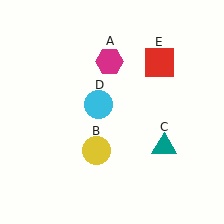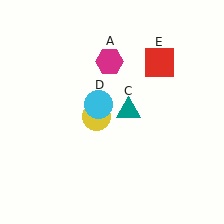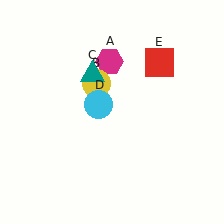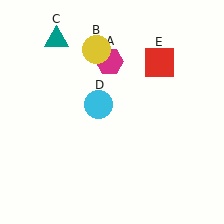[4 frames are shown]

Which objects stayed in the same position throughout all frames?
Magenta hexagon (object A) and cyan circle (object D) and red square (object E) remained stationary.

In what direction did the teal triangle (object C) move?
The teal triangle (object C) moved up and to the left.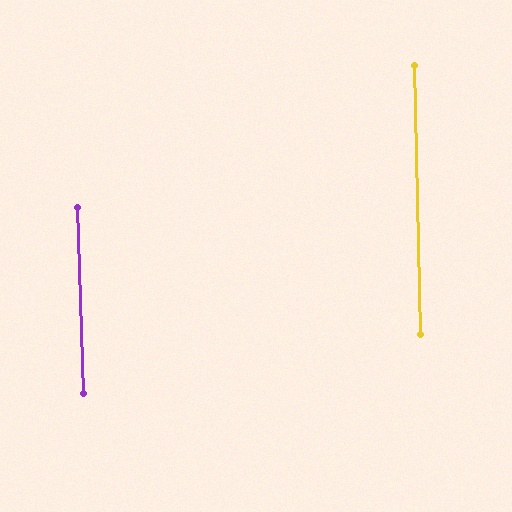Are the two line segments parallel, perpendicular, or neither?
Parallel — their directions differ by only 0.4°.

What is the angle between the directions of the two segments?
Approximately 0 degrees.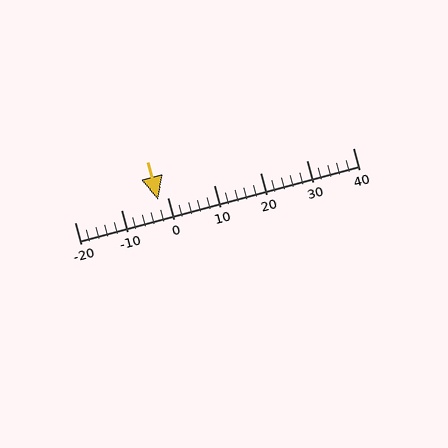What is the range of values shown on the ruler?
The ruler shows values from -20 to 40.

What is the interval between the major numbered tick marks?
The major tick marks are spaced 10 units apart.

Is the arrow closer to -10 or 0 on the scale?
The arrow is closer to 0.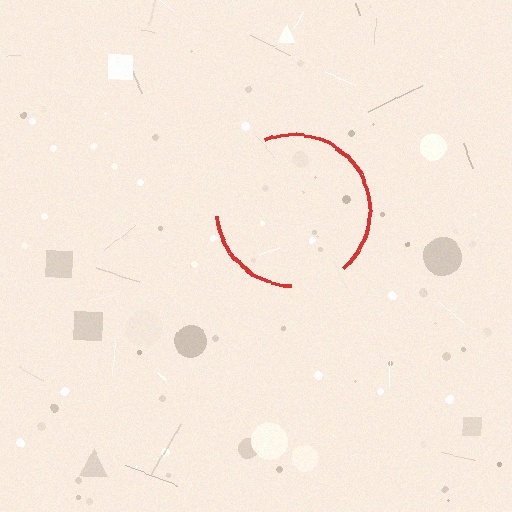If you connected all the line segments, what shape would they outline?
They would outline a circle.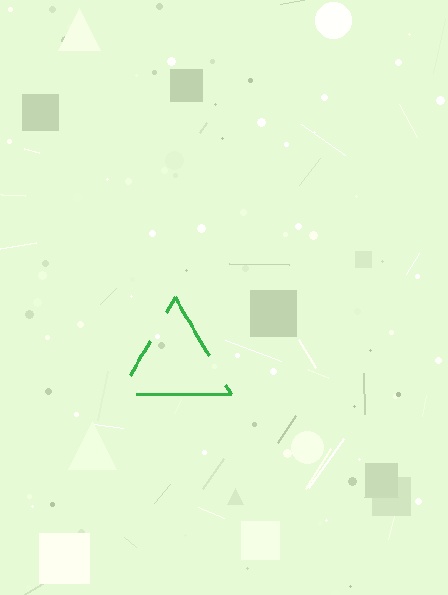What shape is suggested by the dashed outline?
The dashed outline suggests a triangle.